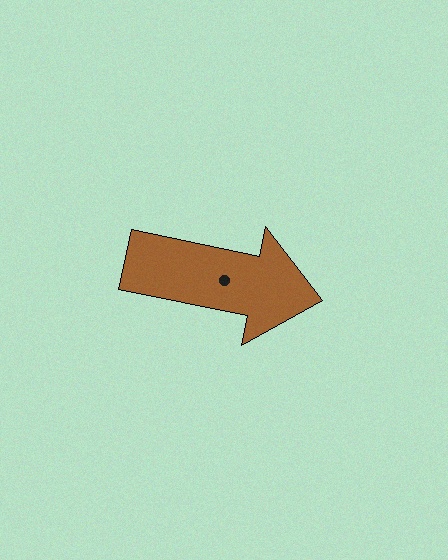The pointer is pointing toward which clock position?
Roughly 3 o'clock.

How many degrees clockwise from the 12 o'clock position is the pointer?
Approximately 102 degrees.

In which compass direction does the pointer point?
East.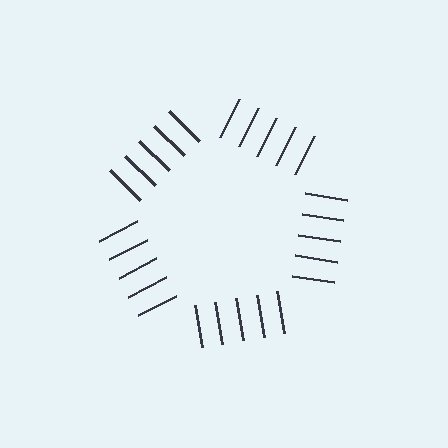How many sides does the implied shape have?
5 sides — the line-ends trace a pentagon.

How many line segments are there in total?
25 — 5 along each of the 5 edges.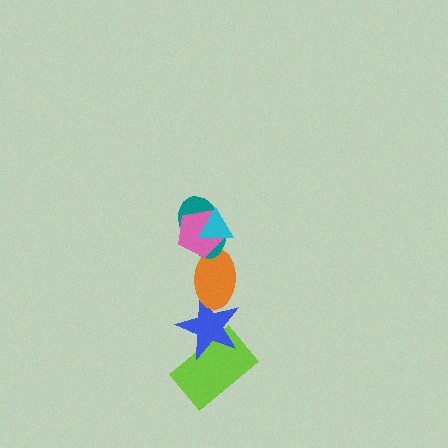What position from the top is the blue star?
The blue star is 5th from the top.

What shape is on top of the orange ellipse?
The teal ellipse is on top of the orange ellipse.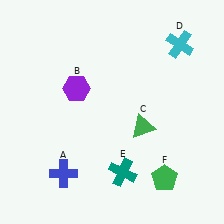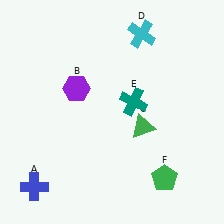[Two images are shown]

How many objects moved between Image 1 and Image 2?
3 objects moved between the two images.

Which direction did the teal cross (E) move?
The teal cross (E) moved up.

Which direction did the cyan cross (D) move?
The cyan cross (D) moved left.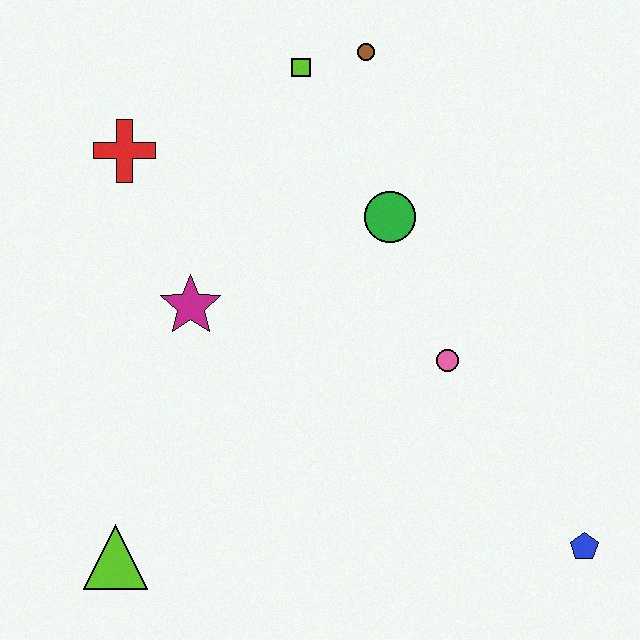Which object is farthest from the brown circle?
The lime triangle is farthest from the brown circle.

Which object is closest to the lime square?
The brown circle is closest to the lime square.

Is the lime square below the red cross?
No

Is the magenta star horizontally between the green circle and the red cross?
Yes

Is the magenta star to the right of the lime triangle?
Yes